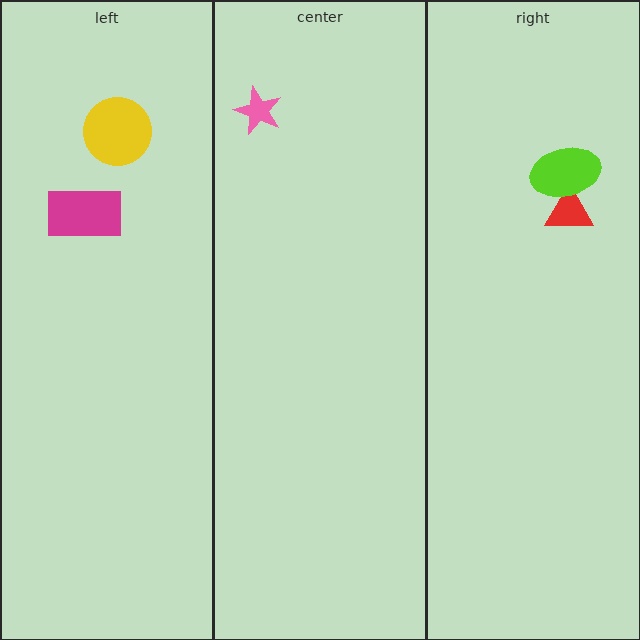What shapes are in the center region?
The pink star.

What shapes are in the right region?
The red triangle, the lime ellipse.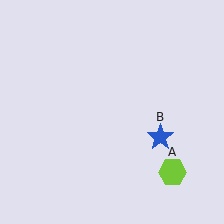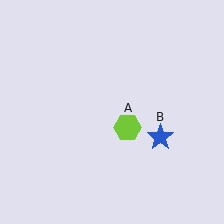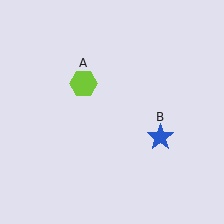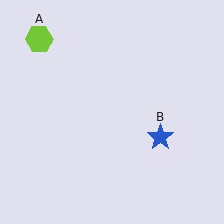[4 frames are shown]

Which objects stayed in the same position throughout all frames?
Blue star (object B) remained stationary.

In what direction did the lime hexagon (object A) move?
The lime hexagon (object A) moved up and to the left.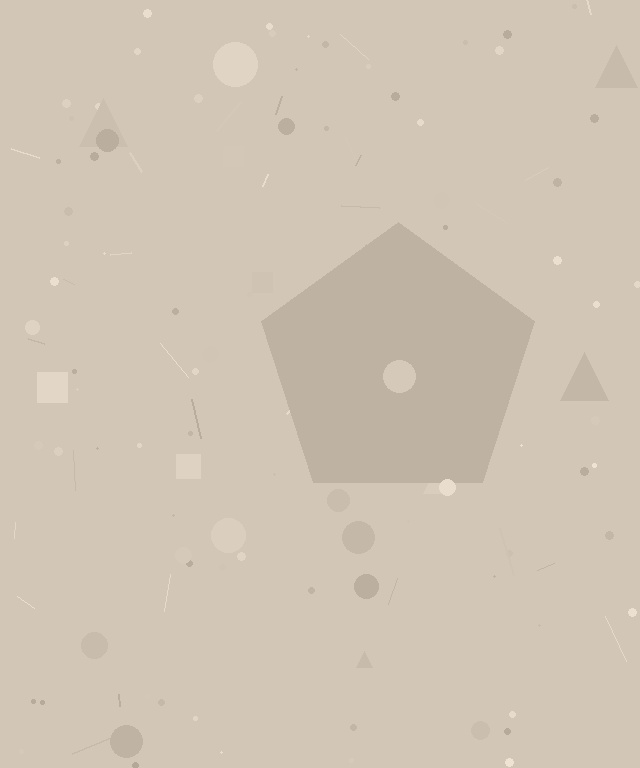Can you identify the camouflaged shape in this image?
The camouflaged shape is a pentagon.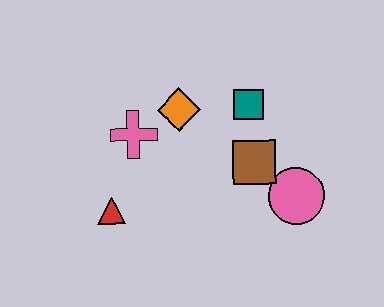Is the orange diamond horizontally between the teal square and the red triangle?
Yes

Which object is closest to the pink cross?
The orange diamond is closest to the pink cross.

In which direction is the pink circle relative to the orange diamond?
The pink circle is to the right of the orange diamond.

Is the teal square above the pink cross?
Yes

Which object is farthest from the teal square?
The red triangle is farthest from the teal square.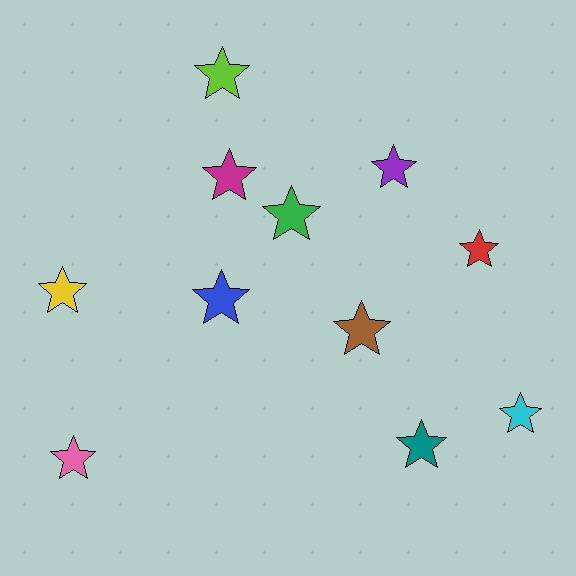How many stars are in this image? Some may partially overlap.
There are 11 stars.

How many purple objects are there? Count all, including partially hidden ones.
There is 1 purple object.